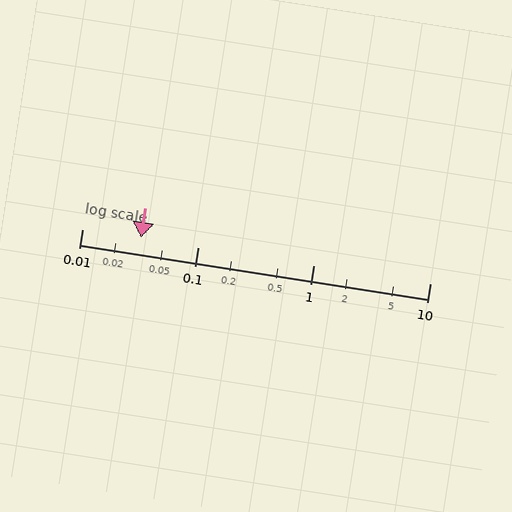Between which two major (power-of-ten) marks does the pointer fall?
The pointer is between 0.01 and 0.1.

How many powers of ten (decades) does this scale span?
The scale spans 3 decades, from 0.01 to 10.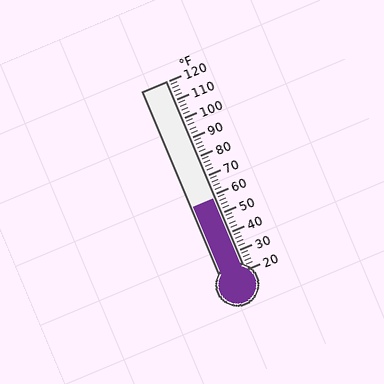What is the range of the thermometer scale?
The thermometer scale ranges from 20°F to 120°F.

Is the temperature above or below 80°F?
The temperature is below 80°F.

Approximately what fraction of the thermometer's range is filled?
The thermometer is filled to approximately 40% of its range.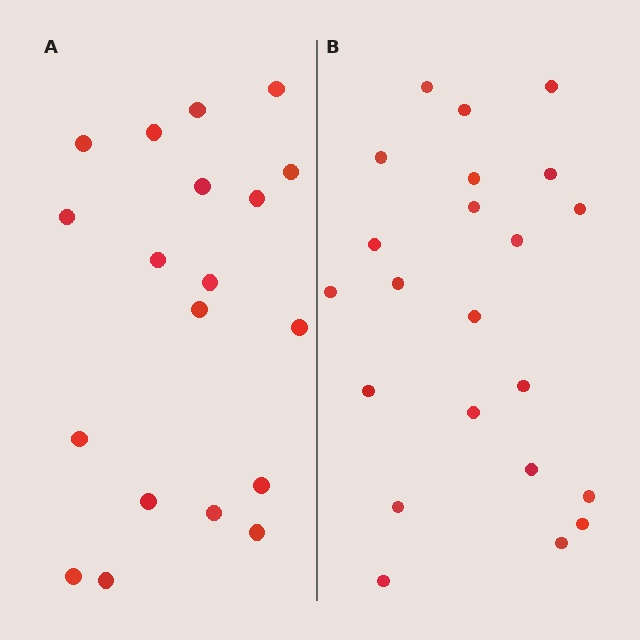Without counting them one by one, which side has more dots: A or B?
Region B (the right region) has more dots.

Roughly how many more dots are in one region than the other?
Region B has just a few more — roughly 2 or 3 more dots than region A.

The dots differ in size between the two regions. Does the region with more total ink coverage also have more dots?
No. Region A has more total ink coverage because its dots are larger, but region B actually contains more individual dots. Total area can be misleading — the number of items is what matters here.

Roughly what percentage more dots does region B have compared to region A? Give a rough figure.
About 15% more.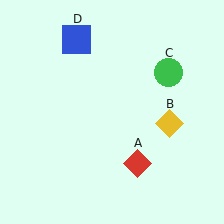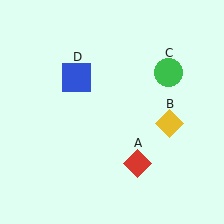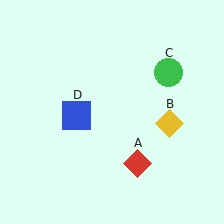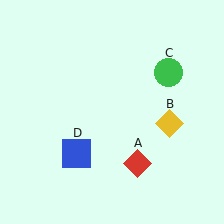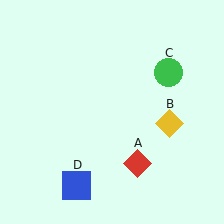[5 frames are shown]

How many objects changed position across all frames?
1 object changed position: blue square (object D).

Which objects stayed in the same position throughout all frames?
Red diamond (object A) and yellow diamond (object B) and green circle (object C) remained stationary.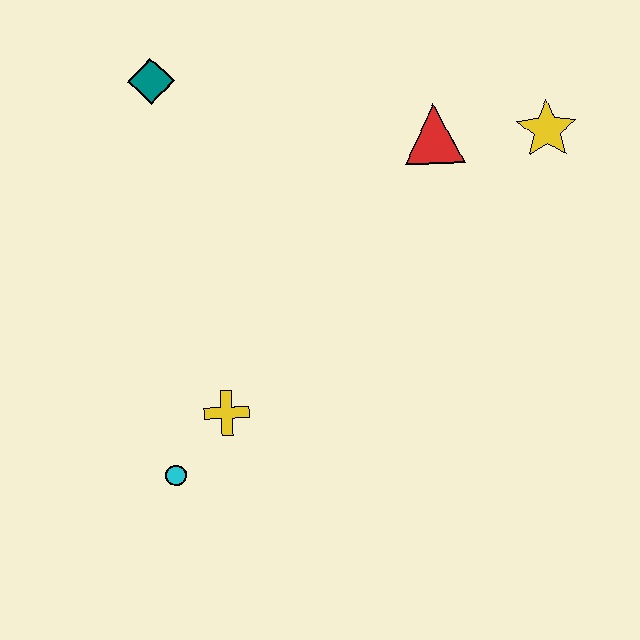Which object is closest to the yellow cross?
The cyan circle is closest to the yellow cross.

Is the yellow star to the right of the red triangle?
Yes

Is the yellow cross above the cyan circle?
Yes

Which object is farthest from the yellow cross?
The yellow star is farthest from the yellow cross.